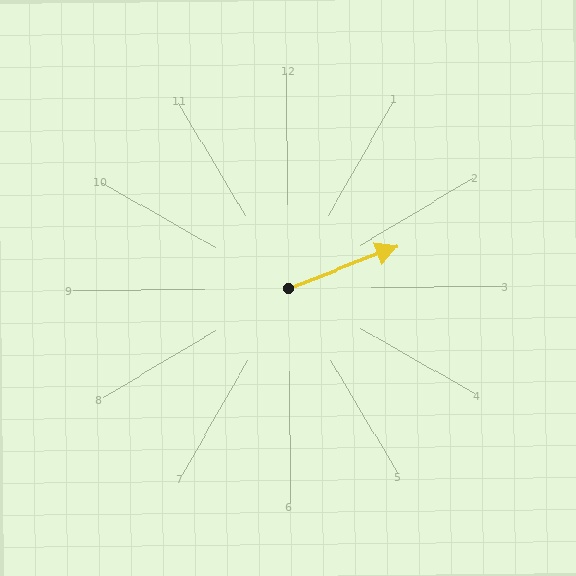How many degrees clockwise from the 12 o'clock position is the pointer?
Approximately 69 degrees.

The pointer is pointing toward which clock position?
Roughly 2 o'clock.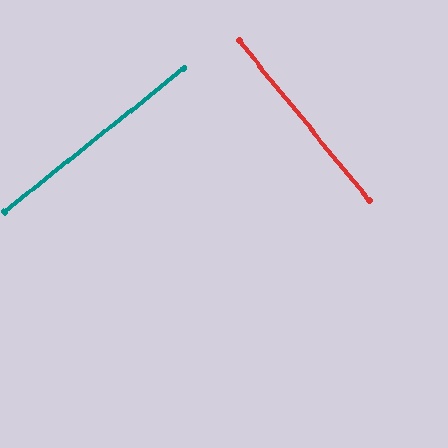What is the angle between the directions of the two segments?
Approximately 89 degrees.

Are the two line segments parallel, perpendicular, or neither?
Perpendicular — they meet at approximately 89°.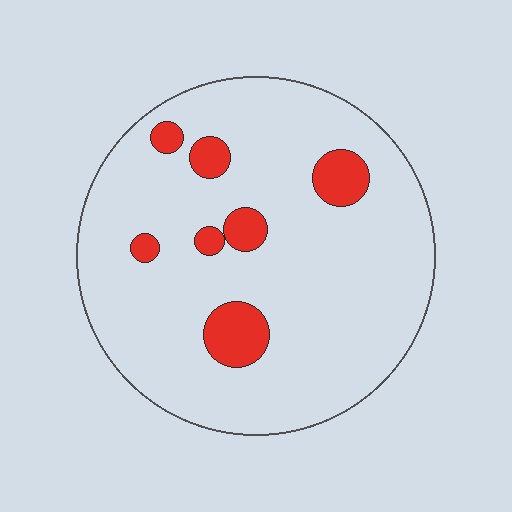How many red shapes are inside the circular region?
7.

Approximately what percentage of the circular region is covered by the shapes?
Approximately 10%.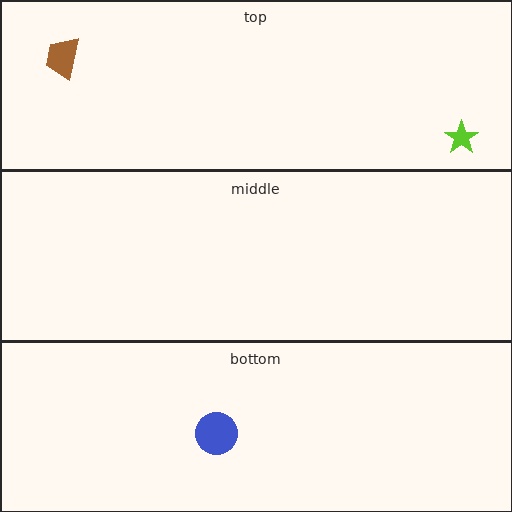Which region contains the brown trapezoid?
The top region.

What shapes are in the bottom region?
The blue circle.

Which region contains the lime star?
The top region.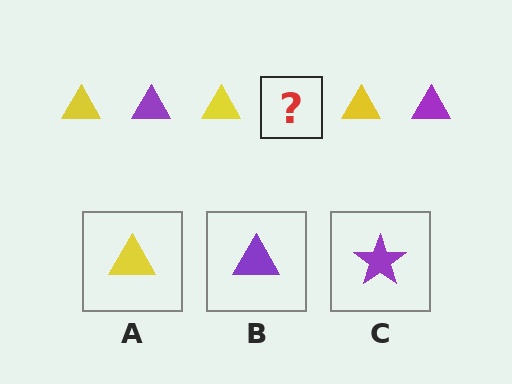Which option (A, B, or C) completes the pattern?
B.